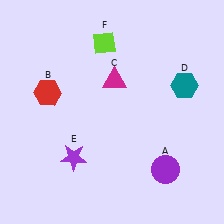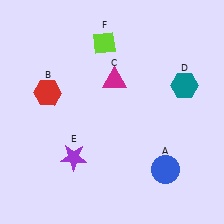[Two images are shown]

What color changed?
The circle (A) changed from purple in Image 1 to blue in Image 2.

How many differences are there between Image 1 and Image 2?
There is 1 difference between the two images.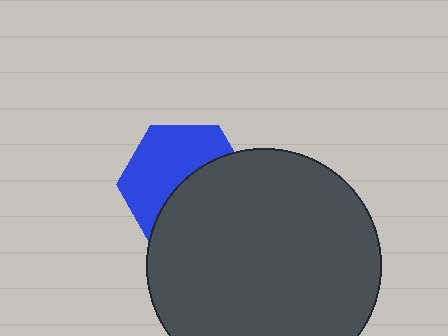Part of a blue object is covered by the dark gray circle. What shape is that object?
It is a hexagon.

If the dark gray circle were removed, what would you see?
You would see the complete blue hexagon.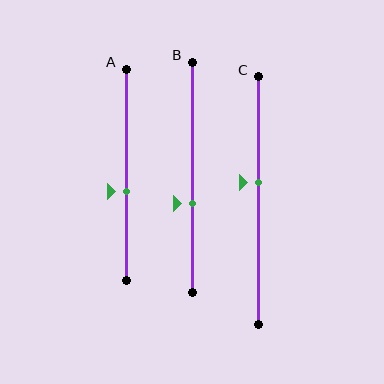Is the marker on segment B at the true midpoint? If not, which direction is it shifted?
No, the marker on segment B is shifted downward by about 11% of the segment length.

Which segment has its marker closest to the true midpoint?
Segment C has its marker closest to the true midpoint.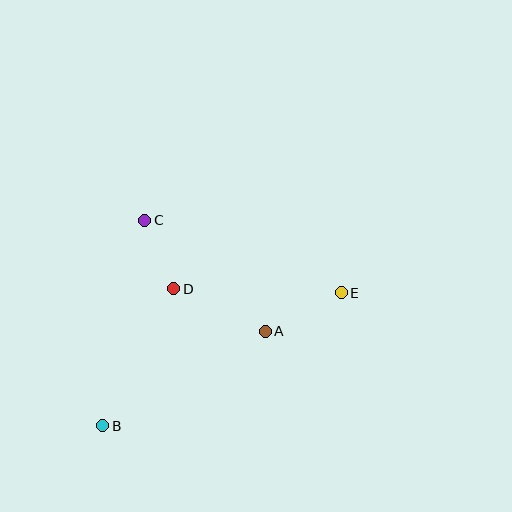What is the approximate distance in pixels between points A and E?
The distance between A and E is approximately 85 pixels.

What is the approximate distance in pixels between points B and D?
The distance between B and D is approximately 154 pixels.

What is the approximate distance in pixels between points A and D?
The distance between A and D is approximately 101 pixels.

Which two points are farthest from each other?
Points B and E are farthest from each other.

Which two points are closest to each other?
Points C and D are closest to each other.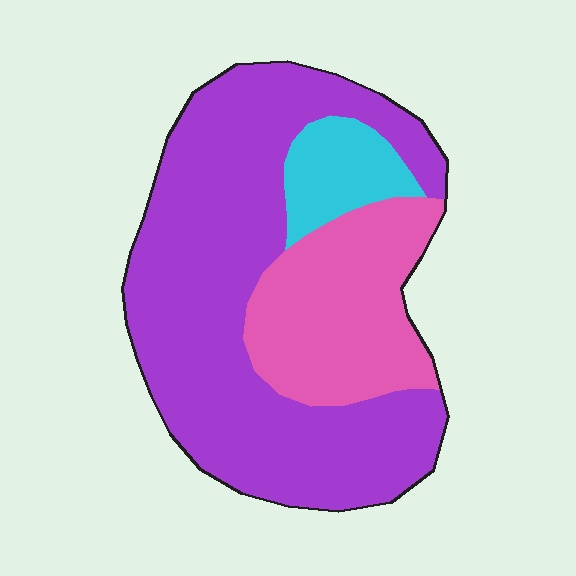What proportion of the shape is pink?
Pink covers 26% of the shape.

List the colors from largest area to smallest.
From largest to smallest: purple, pink, cyan.